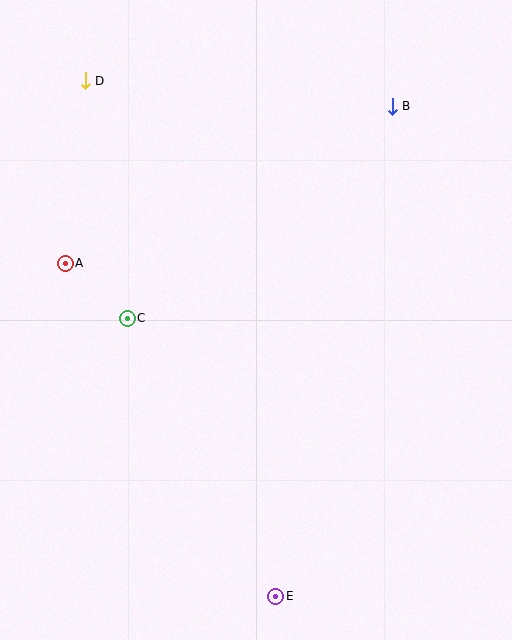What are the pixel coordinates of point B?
Point B is at (392, 106).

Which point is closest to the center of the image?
Point C at (127, 318) is closest to the center.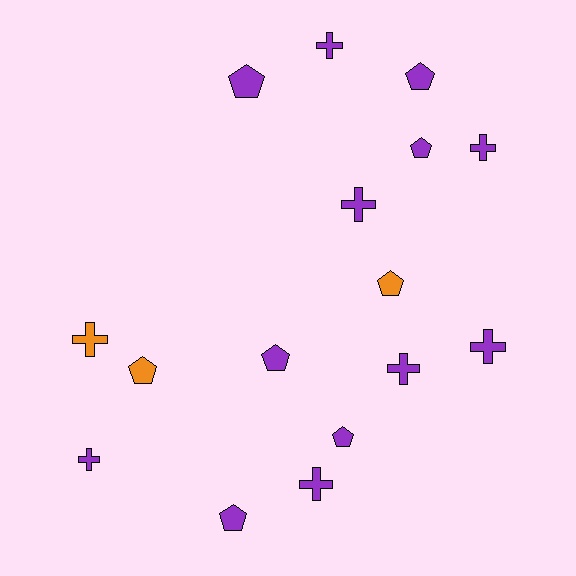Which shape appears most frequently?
Cross, with 8 objects.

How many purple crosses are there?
There are 7 purple crosses.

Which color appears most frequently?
Purple, with 13 objects.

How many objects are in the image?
There are 16 objects.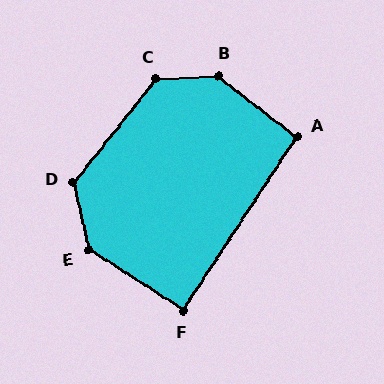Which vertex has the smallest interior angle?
F, at approximately 91 degrees.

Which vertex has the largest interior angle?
B, at approximately 140 degrees.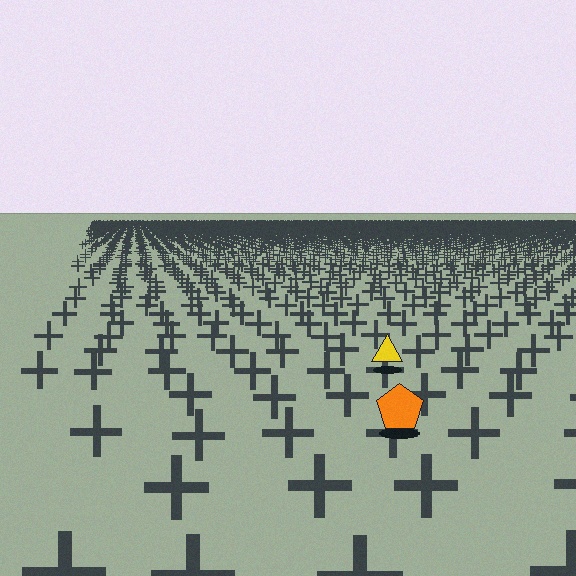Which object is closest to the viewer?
The orange pentagon is closest. The texture marks near it are larger and more spread out.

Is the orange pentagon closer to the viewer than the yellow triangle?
Yes. The orange pentagon is closer — you can tell from the texture gradient: the ground texture is coarser near it.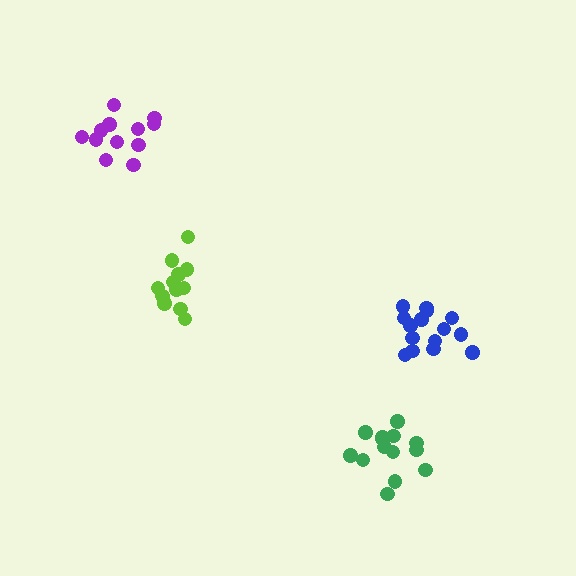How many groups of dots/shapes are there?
There are 4 groups.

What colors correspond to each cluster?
The clusters are colored: green, blue, purple, lime.